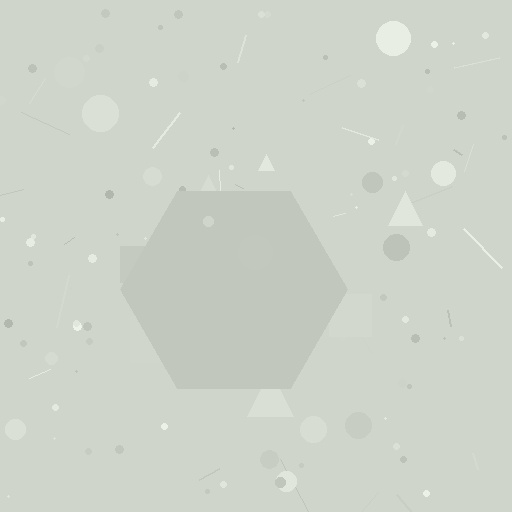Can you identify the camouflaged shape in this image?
The camouflaged shape is a hexagon.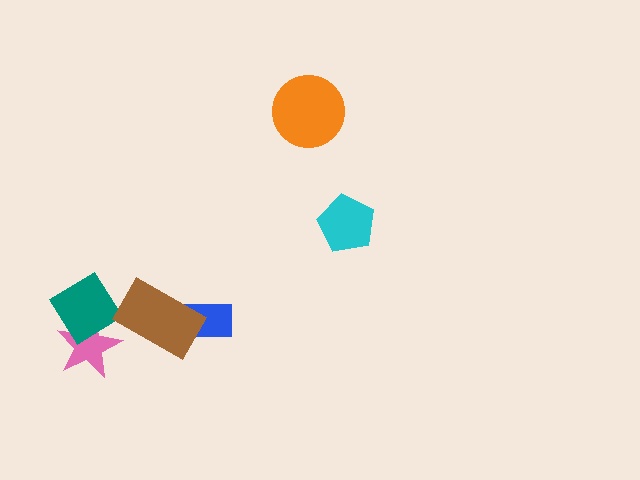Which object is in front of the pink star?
The teal diamond is in front of the pink star.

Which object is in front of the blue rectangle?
The brown rectangle is in front of the blue rectangle.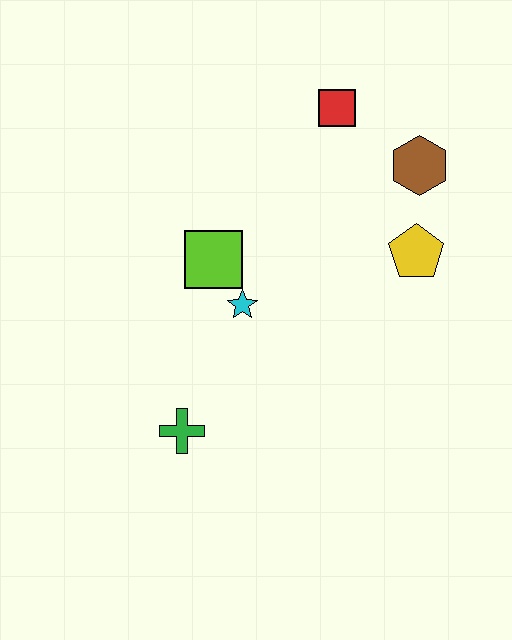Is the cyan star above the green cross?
Yes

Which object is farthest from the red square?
The green cross is farthest from the red square.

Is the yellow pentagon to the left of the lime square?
No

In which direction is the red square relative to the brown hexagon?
The red square is to the left of the brown hexagon.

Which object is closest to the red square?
The brown hexagon is closest to the red square.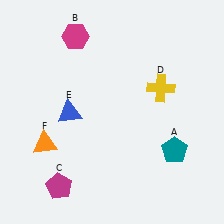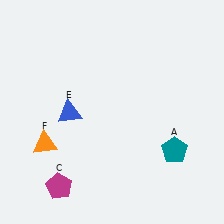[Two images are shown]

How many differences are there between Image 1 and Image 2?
There are 2 differences between the two images.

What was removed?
The magenta hexagon (B), the yellow cross (D) were removed in Image 2.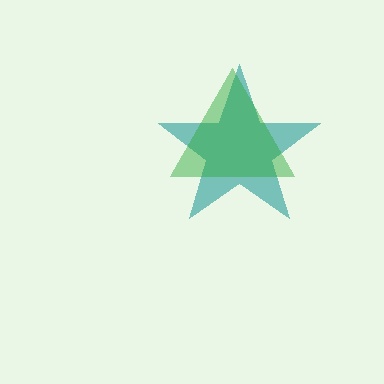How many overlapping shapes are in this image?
There are 2 overlapping shapes in the image.